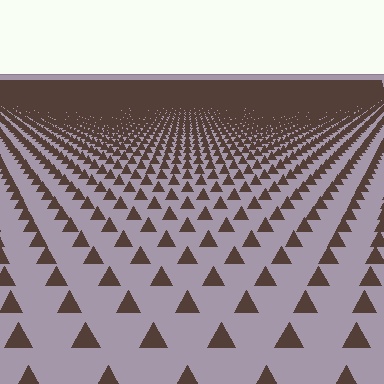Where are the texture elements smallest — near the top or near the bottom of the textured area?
Near the top.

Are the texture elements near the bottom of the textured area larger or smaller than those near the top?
Larger. Near the bottom, elements are closer to the viewer and appear at a bigger on-screen size.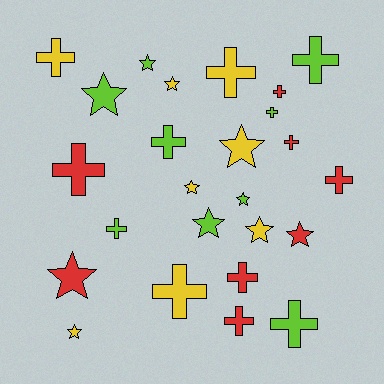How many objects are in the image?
There are 25 objects.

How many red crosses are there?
There are 6 red crosses.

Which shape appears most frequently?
Cross, with 14 objects.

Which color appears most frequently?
Lime, with 9 objects.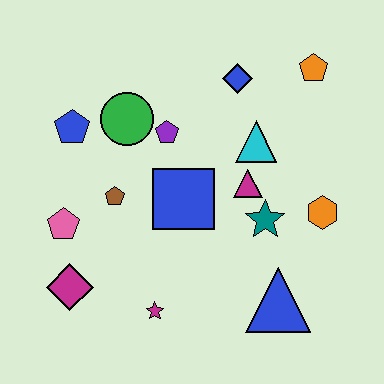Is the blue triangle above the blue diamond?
No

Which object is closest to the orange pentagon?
The blue diamond is closest to the orange pentagon.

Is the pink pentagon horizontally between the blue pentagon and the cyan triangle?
No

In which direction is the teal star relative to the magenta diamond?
The teal star is to the right of the magenta diamond.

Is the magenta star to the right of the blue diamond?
No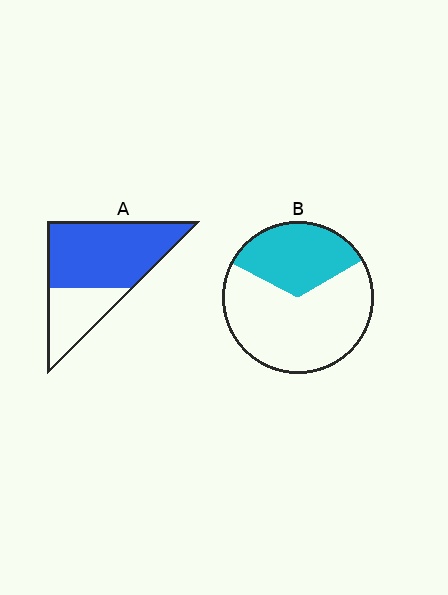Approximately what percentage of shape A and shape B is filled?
A is approximately 70% and B is approximately 35%.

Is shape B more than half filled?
No.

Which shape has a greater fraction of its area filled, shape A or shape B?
Shape A.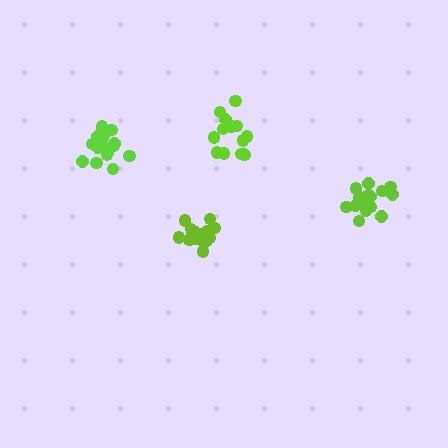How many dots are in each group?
Group 1: 15 dots, Group 2: 16 dots, Group 3: 18 dots, Group 4: 19 dots (68 total).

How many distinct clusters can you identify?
There are 4 distinct clusters.